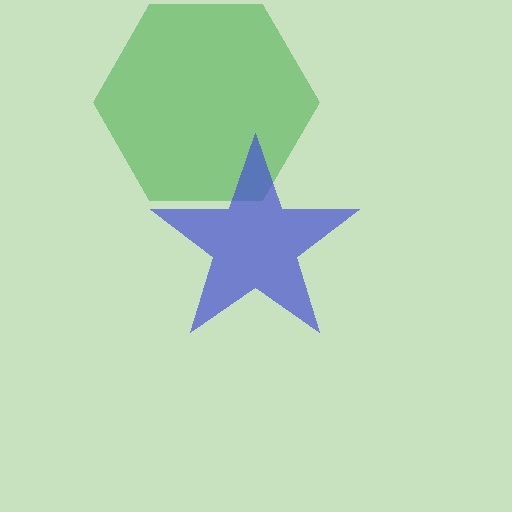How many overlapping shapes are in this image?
There are 2 overlapping shapes in the image.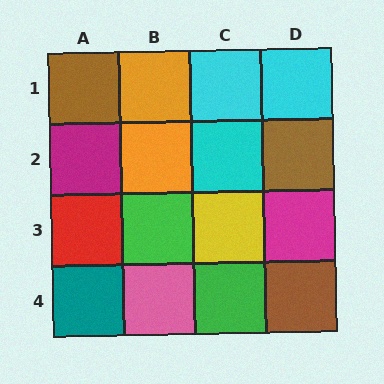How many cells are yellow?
1 cell is yellow.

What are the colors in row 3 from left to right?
Red, green, yellow, magenta.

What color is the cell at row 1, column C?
Cyan.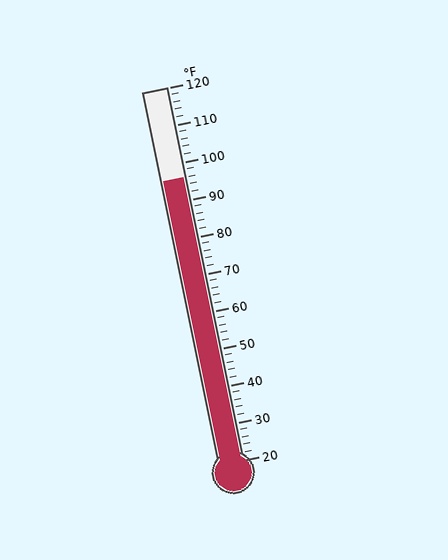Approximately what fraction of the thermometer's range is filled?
The thermometer is filled to approximately 75% of its range.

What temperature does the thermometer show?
The thermometer shows approximately 96°F.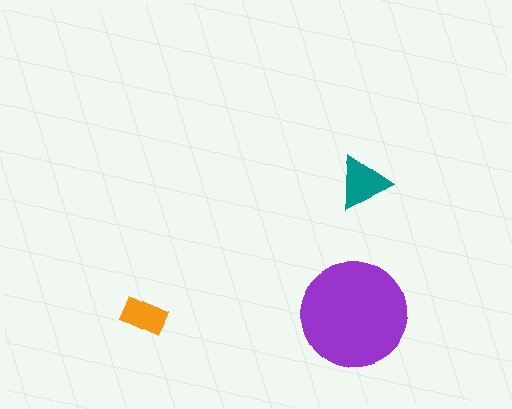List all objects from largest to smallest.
The purple circle, the teal triangle, the orange rectangle.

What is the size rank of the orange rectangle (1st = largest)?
3rd.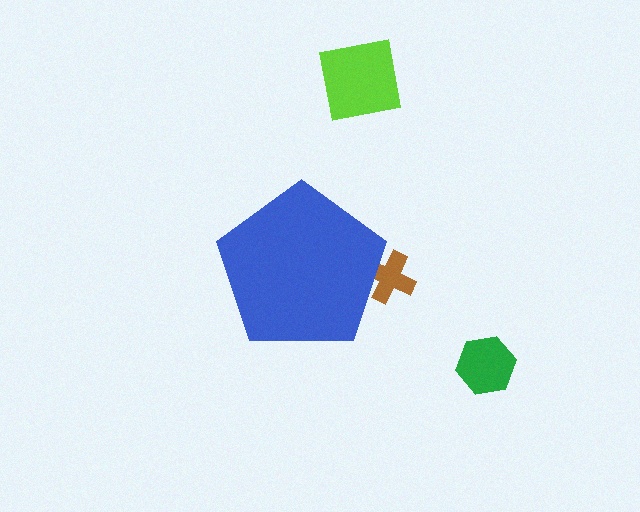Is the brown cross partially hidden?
Yes, the brown cross is partially hidden behind the blue pentagon.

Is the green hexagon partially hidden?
No, the green hexagon is fully visible.